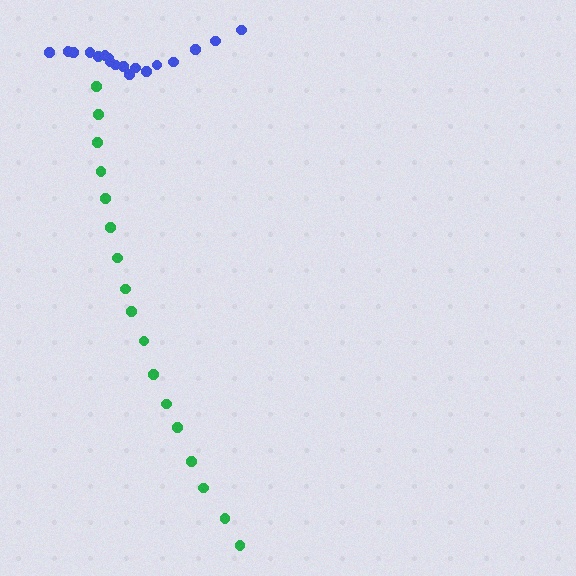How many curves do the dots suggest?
There are 2 distinct paths.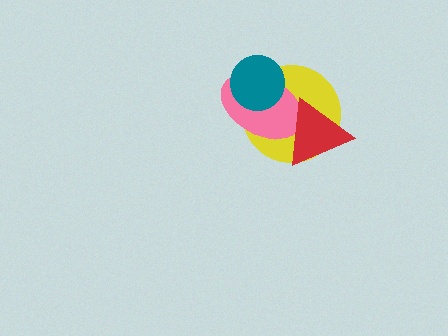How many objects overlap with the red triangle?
2 objects overlap with the red triangle.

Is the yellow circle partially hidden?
Yes, it is partially covered by another shape.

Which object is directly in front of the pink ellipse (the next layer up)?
The red triangle is directly in front of the pink ellipse.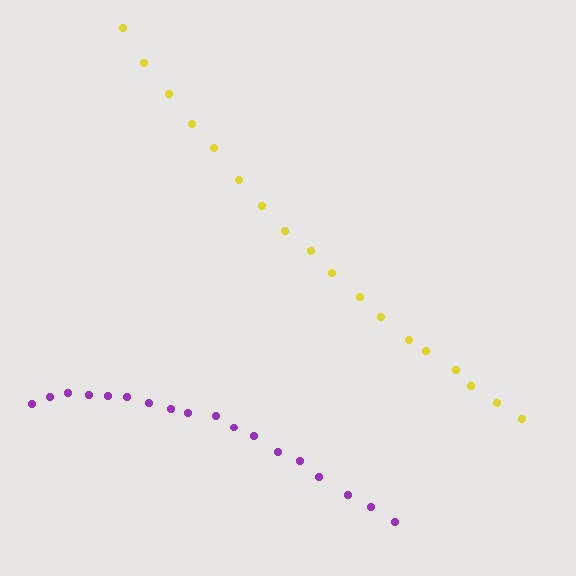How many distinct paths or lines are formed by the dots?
There are 2 distinct paths.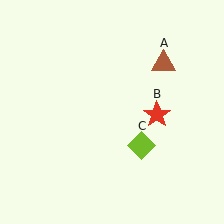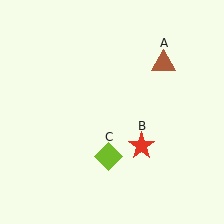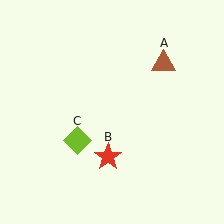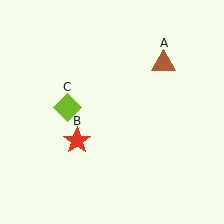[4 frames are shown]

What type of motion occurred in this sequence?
The red star (object B), lime diamond (object C) rotated clockwise around the center of the scene.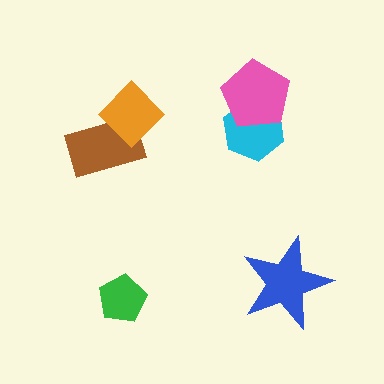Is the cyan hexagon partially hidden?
Yes, it is partially covered by another shape.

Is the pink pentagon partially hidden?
No, no other shape covers it.